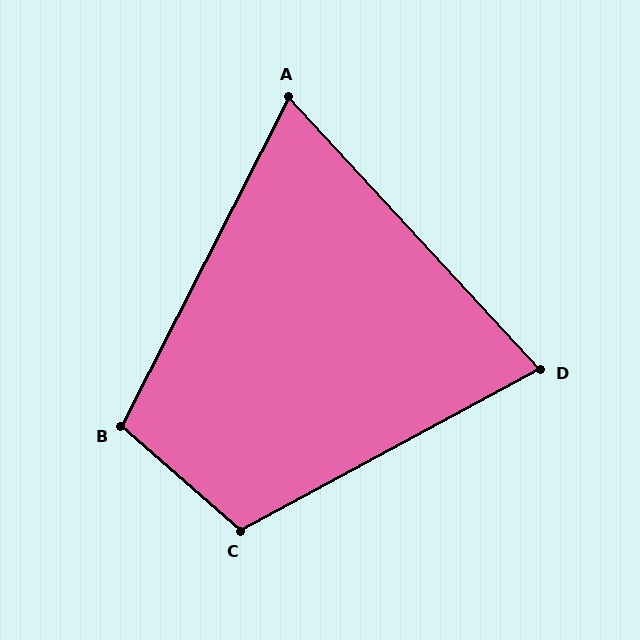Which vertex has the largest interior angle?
C, at approximately 110 degrees.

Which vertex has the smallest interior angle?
A, at approximately 70 degrees.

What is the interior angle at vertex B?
Approximately 104 degrees (obtuse).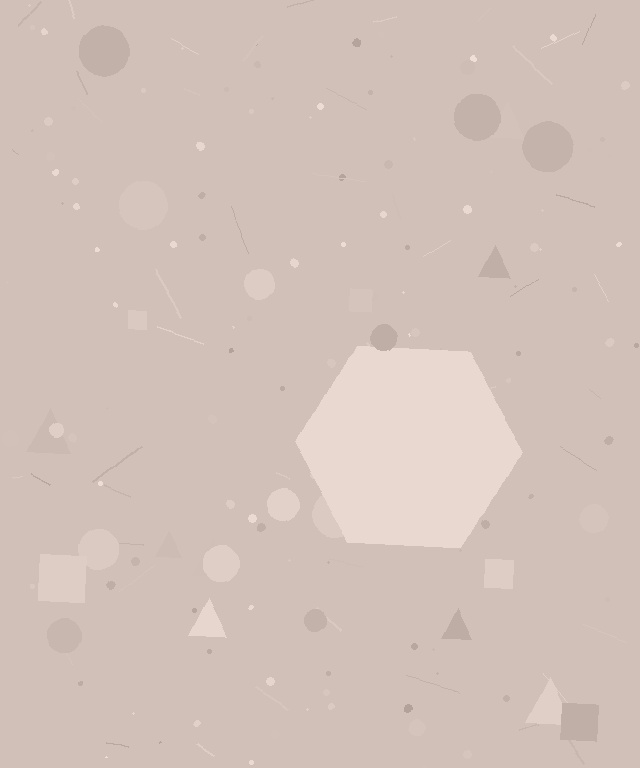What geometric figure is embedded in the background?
A hexagon is embedded in the background.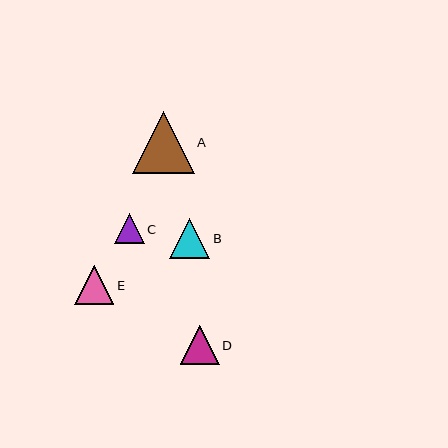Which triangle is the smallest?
Triangle C is the smallest with a size of approximately 30 pixels.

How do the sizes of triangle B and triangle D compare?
Triangle B and triangle D are approximately the same size.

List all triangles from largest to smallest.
From largest to smallest: A, B, D, E, C.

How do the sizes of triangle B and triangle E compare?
Triangle B and triangle E are approximately the same size.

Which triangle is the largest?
Triangle A is the largest with a size of approximately 62 pixels.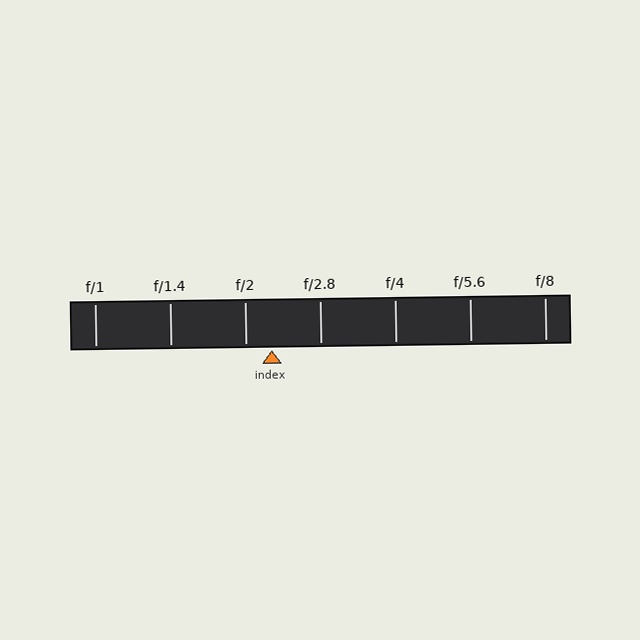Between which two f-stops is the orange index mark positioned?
The index mark is between f/2 and f/2.8.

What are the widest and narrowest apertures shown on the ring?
The widest aperture shown is f/1 and the narrowest is f/8.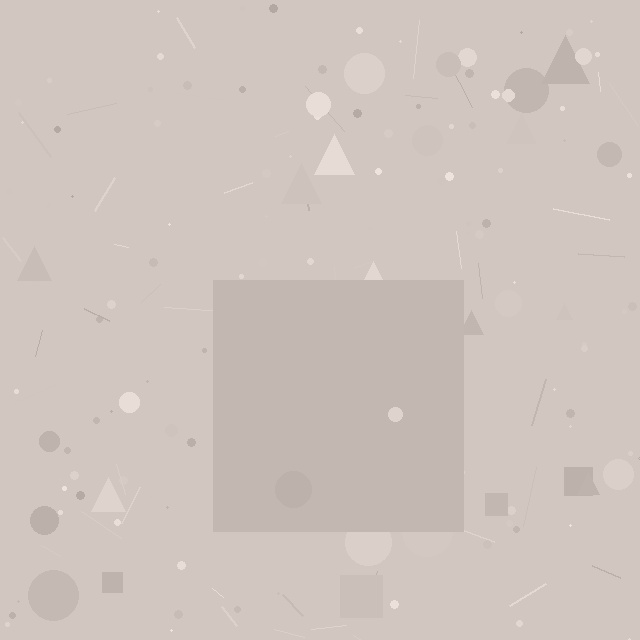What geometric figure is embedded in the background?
A square is embedded in the background.